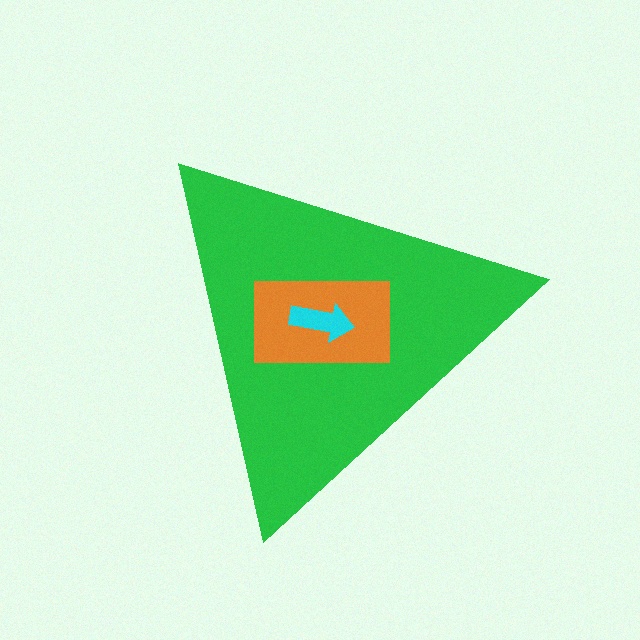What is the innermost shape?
The cyan arrow.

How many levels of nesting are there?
3.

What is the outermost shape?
The green triangle.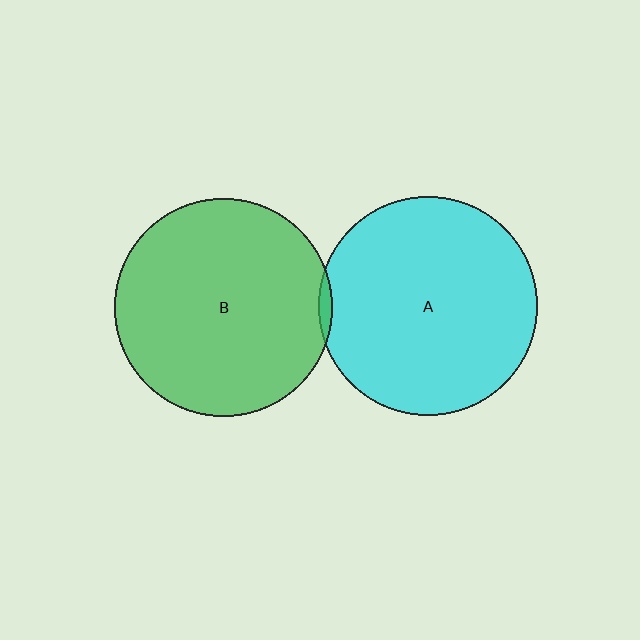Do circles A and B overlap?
Yes.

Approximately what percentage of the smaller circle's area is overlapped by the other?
Approximately 5%.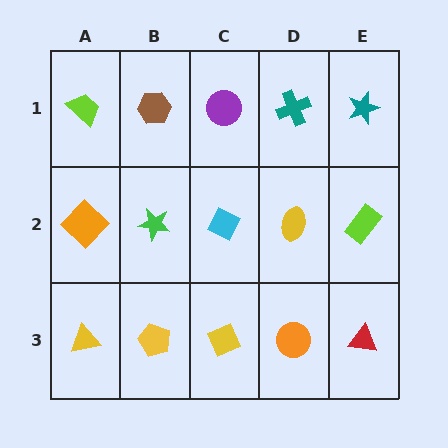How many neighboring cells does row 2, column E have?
3.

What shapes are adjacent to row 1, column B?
A green star (row 2, column B), a lime trapezoid (row 1, column A), a purple circle (row 1, column C).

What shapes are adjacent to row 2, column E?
A teal star (row 1, column E), a red triangle (row 3, column E), a yellow ellipse (row 2, column D).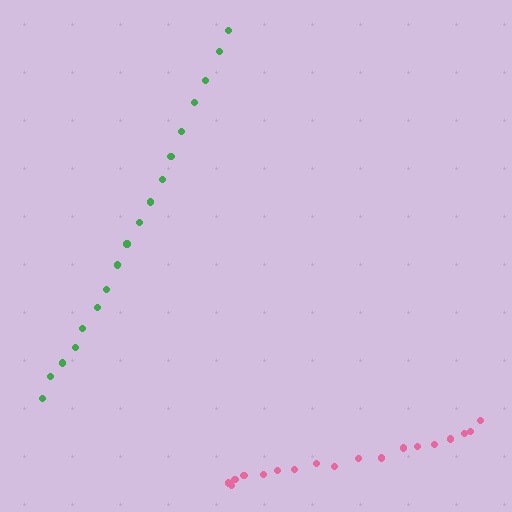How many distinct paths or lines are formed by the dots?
There are 2 distinct paths.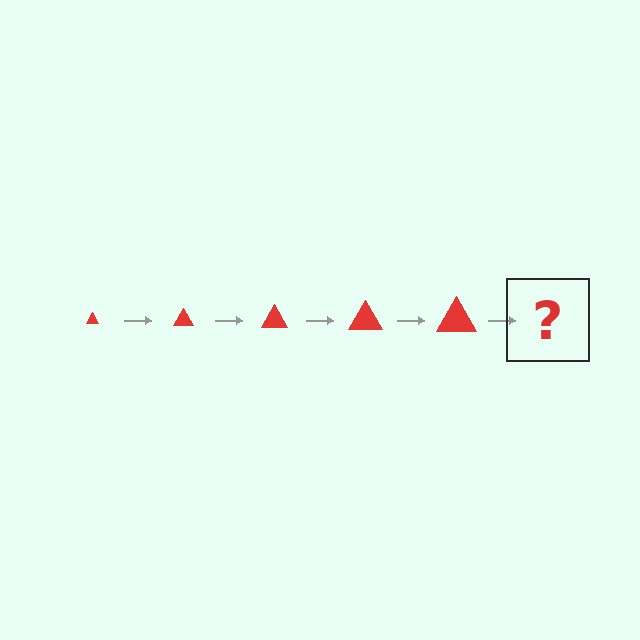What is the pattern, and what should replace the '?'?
The pattern is that the triangle gets progressively larger each step. The '?' should be a red triangle, larger than the previous one.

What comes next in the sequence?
The next element should be a red triangle, larger than the previous one.